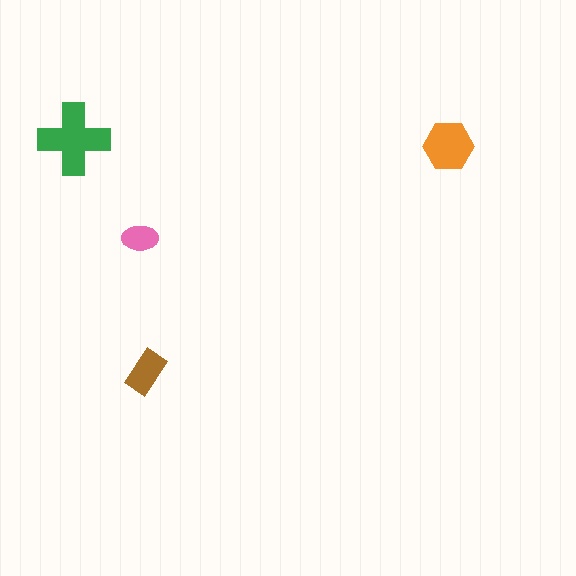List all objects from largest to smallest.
The green cross, the orange hexagon, the brown rectangle, the pink ellipse.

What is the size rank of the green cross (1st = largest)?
1st.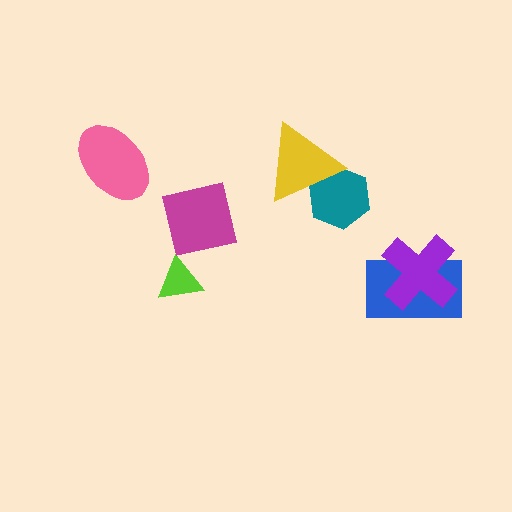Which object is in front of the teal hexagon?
The yellow triangle is in front of the teal hexagon.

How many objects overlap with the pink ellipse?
0 objects overlap with the pink ellipse.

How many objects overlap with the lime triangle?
0 objects overlap with the lime triangle.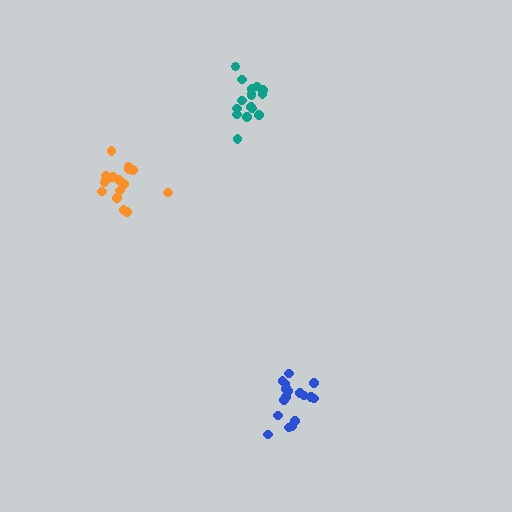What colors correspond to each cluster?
The clusters are colored: orange, teal, blue.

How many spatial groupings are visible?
There are 3 spatial groupings.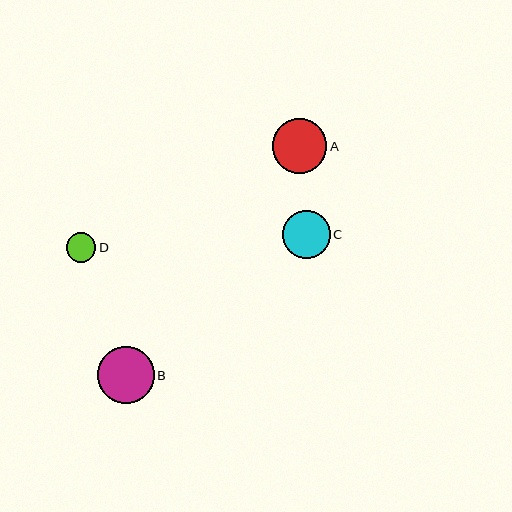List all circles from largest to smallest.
From largest to smallest: B, A, C, D.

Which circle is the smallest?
Circle D is the smallest with a size of approximately 30 pixels.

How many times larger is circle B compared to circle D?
Circle B is approximately 1.9 times the size of circle D.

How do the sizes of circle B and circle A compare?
Circle B and circle A are approximately the same size.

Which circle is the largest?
Circle B is the largest with a size of approximately 57 pixels.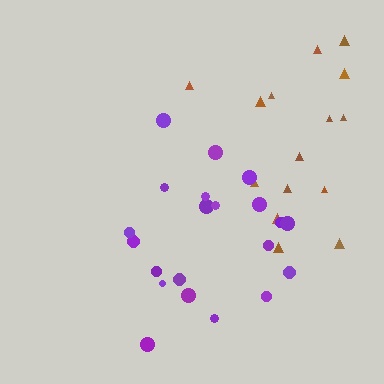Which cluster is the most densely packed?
Purple.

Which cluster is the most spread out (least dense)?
Brown.